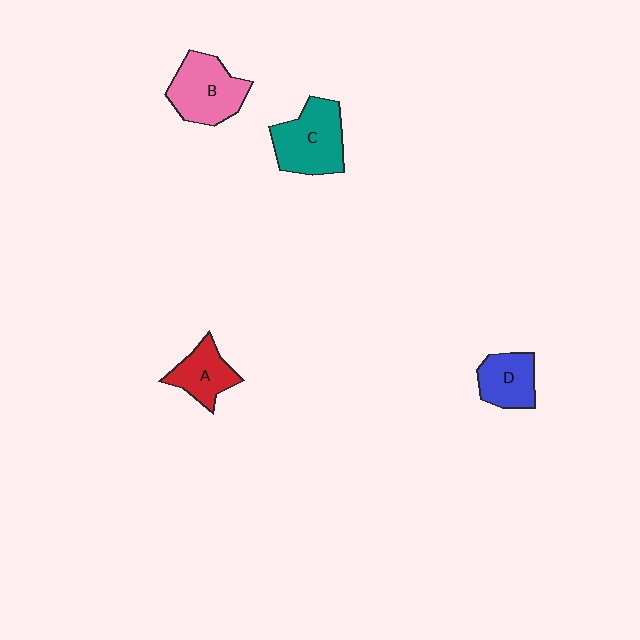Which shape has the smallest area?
Shape A (red).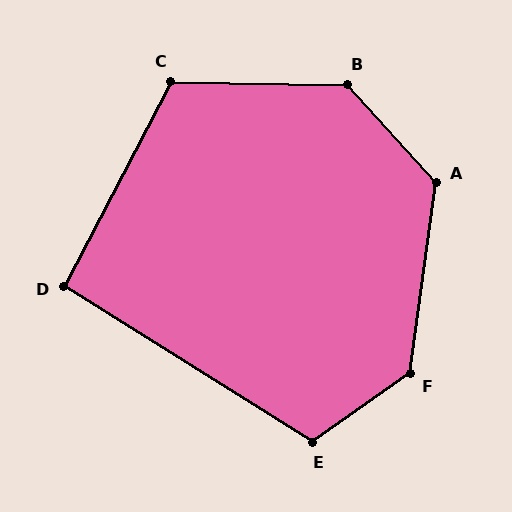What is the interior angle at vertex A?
Approximately 130 degrees (obtuse).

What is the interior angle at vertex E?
Approximately 113 degrees (obtuse).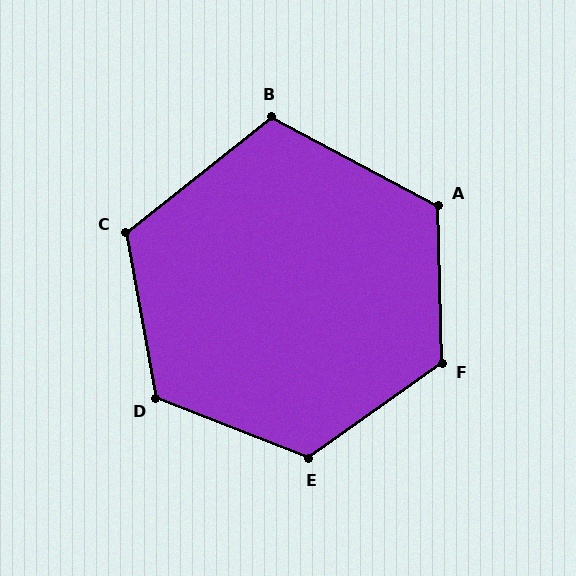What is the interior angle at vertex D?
Approximately 122 degrees (obtuse).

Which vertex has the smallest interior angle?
B, at approximately 114 degrees.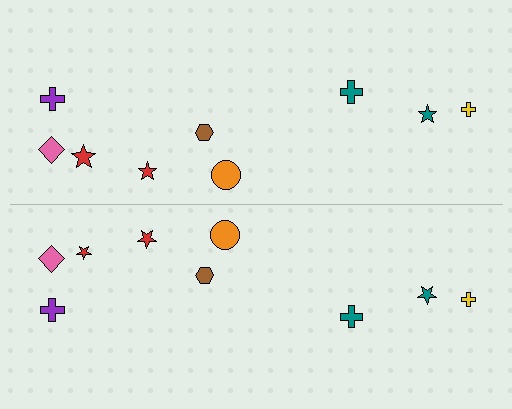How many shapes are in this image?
There are 18 shapes in this image.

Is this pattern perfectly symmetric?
No, the pattern is not perfectly symmetric. The red star on the bottom side has a different size than its mirror counterpart.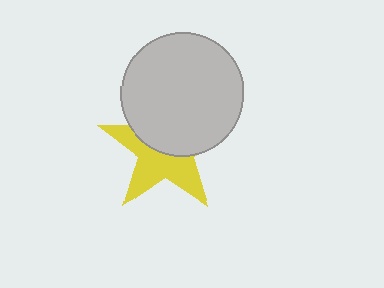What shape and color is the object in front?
The object in front is a light gray circle.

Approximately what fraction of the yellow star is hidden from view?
Roughly 50% of the yellow star is hidden behind the light gray circle.